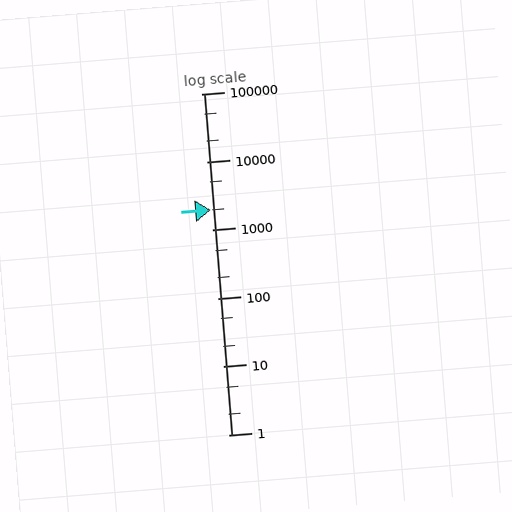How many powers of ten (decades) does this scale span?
The scale spans 5 decades, from 1 to 100000.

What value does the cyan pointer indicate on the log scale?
The pointer indicates approximately 2000.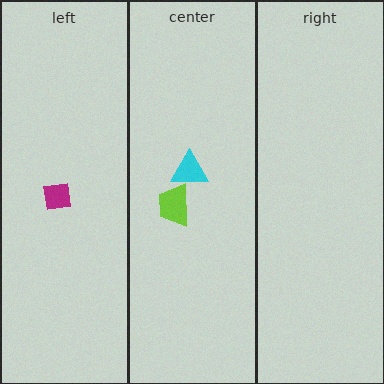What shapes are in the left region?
The magenta square.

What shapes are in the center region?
The lime trapezoid, the cyan triangle.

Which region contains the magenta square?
The left region.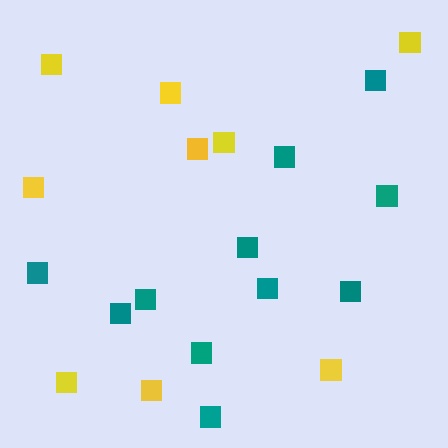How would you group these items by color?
There are 2 groups: one group of teal squares (11) and one group of yellow squares (9).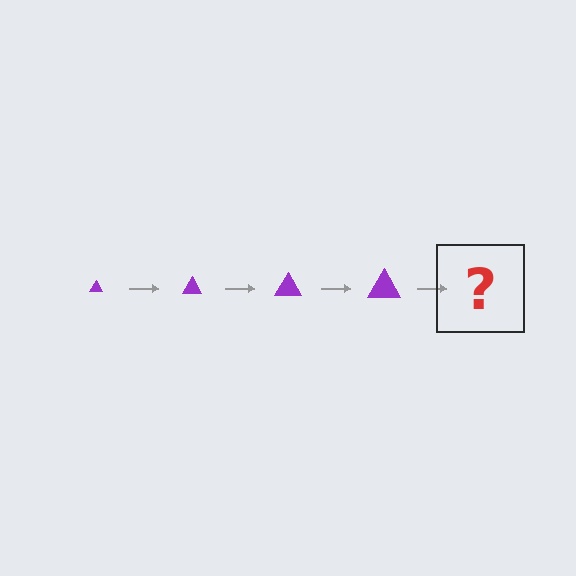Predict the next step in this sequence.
The next step is a purple triangle, larger than the previous one.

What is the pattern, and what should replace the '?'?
The pattern is that the triangle gets progressively larger each step. The '?' should be a purple triangle, larger than the previous one.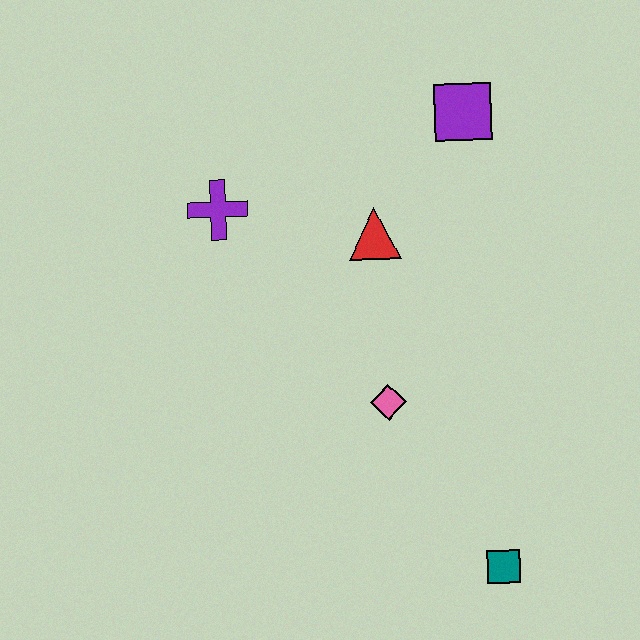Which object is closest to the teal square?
The pink diamond is closest to the teal square.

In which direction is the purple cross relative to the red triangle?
The purple cross is to the left of the red triangle.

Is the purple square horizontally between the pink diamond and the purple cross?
No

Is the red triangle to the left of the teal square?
Yes